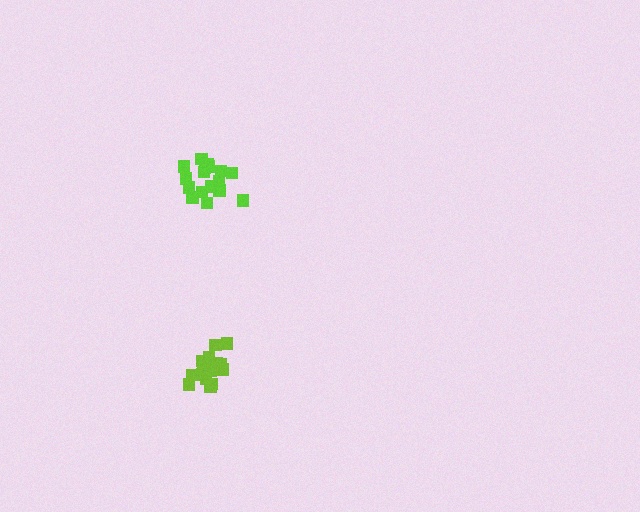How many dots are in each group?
Group 1: 18 dots, Group 2: 19 dots (37 total).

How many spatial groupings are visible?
There are 2 spatial groupings.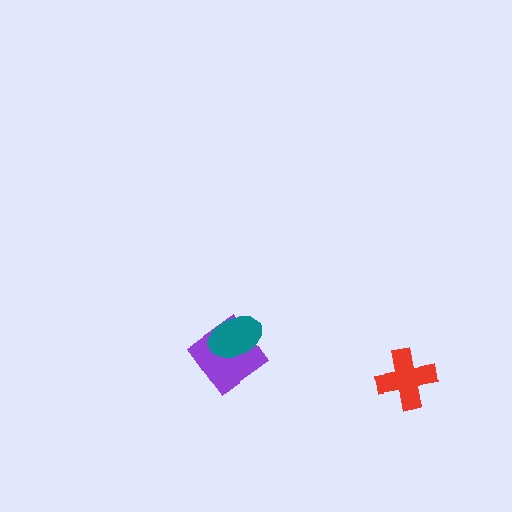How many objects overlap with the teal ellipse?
1 object overlaps with the teal ellipse.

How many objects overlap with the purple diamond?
1 object overlaps with the purple diamond.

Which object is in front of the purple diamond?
The teal ellipse is in front of the purple diamond.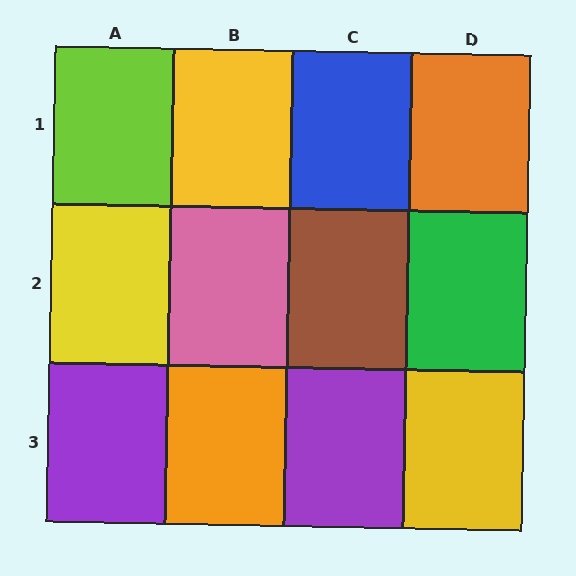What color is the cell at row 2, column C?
Brown.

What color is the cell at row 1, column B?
Yellow.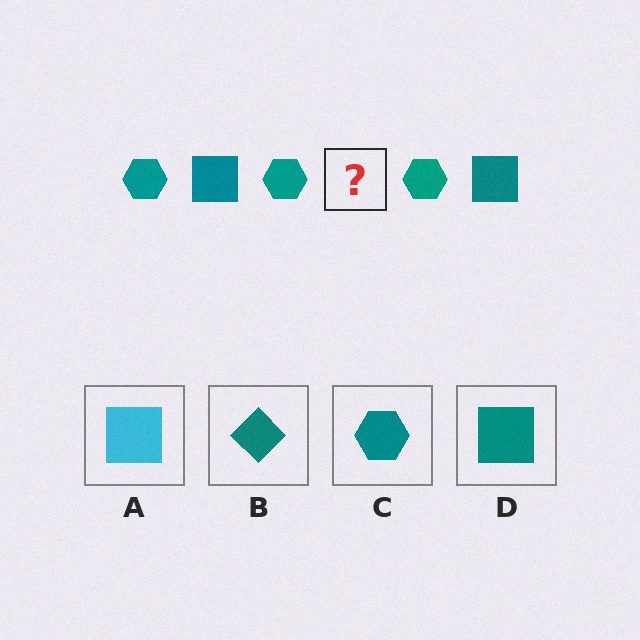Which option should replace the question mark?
Option D.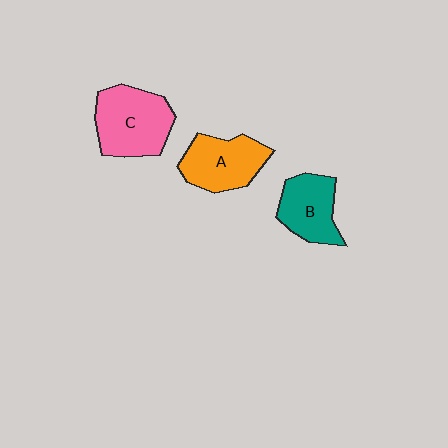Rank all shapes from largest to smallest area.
From largest to smallest: C (pink), A (orange), B (teal).